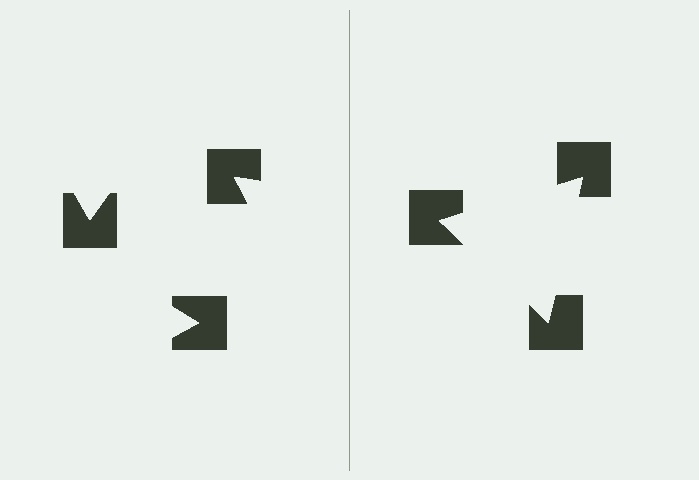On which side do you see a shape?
An illusory triangle appears on the right side. On the left side the wedge cuts are rotated, so no coherent shape forms.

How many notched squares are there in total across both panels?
6 — 3 on each side.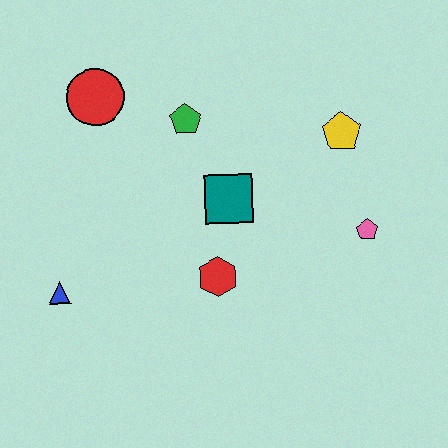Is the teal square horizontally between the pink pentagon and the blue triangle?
Yes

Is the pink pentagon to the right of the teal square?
Yes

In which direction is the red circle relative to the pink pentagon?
The red circle is to the left of the pink pentagon.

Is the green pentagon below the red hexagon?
No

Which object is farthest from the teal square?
The blue triangle is farthest from the teal square.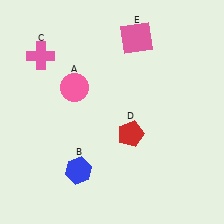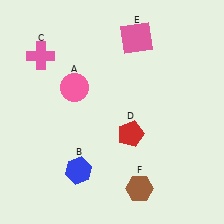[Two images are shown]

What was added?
A brown hexagon (F) was added in Image 2.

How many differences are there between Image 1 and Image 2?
There is 1 difference between the two images.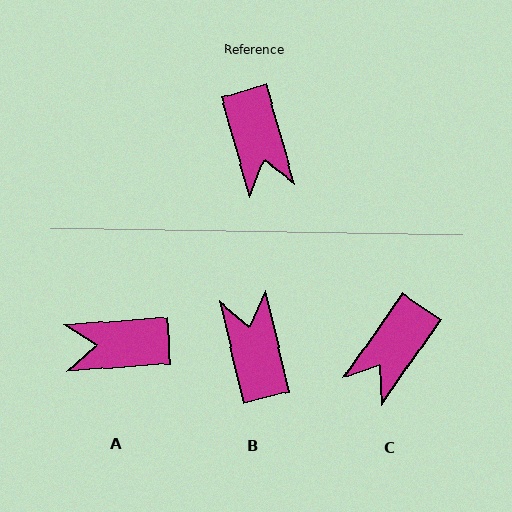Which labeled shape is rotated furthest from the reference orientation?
B, about 177 degrees away.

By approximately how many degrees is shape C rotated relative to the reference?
Approximately 51 degrees clockwise.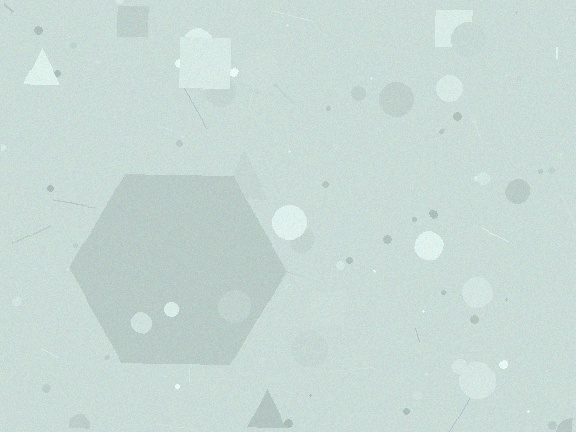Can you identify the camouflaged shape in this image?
The camouflaged shape is a hexagon.